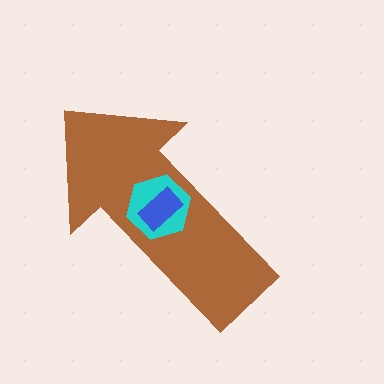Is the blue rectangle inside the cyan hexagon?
Yes.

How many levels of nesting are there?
3.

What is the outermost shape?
The brown arrow.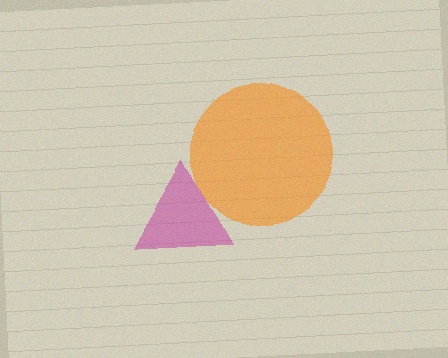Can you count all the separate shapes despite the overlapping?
Yes, there are 2 separate shapes.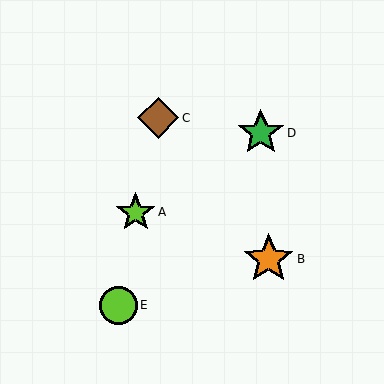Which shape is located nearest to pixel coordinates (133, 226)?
The lime star (labeled A) at (136, 212) is nearest to that location.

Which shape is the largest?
The orange star (labeled B) is the largest.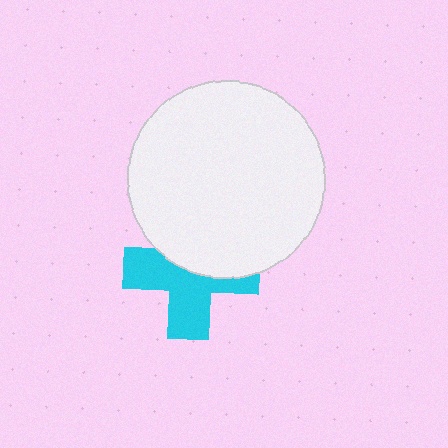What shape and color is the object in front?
The object in front is a white circle.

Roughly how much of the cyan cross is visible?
About half of it is visible (roughly 56%).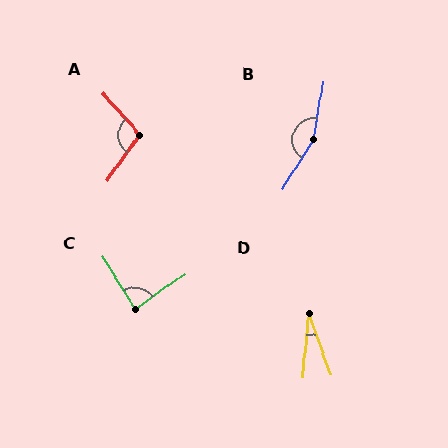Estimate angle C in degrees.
Approximately 87 degrees.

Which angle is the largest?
B, at approximately 158 degrees.